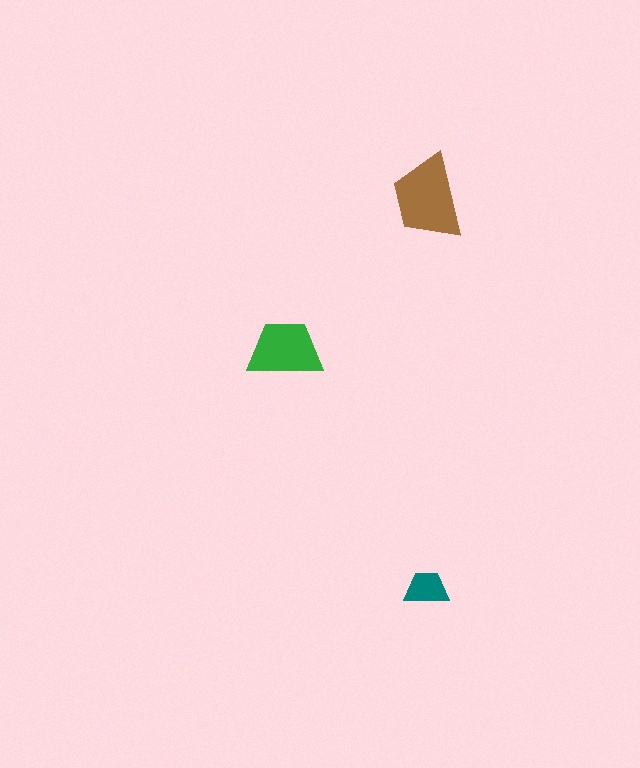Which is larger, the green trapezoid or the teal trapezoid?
The green one.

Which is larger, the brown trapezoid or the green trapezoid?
The brown one.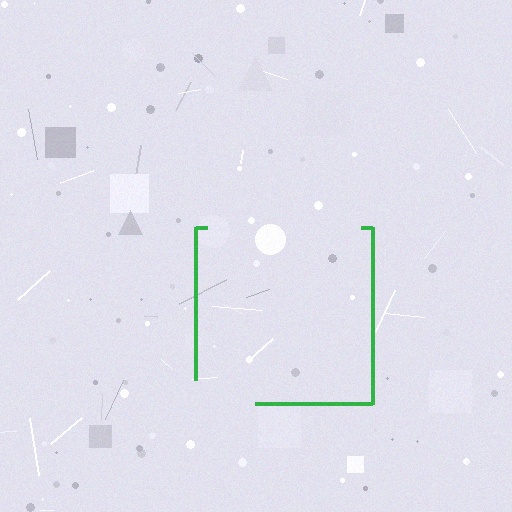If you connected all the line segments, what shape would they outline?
They would outline a square.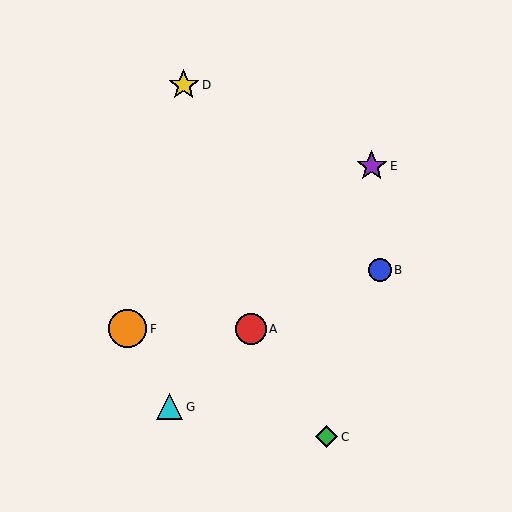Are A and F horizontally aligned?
Yes, both are at y≈329.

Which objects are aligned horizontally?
Objects A, F are aligned horizontally.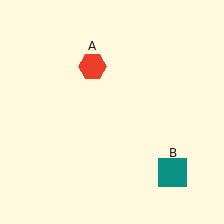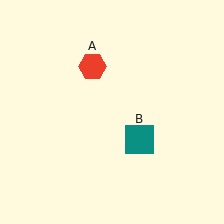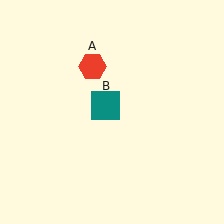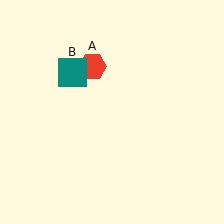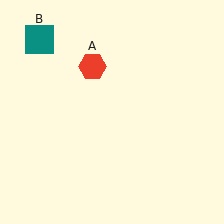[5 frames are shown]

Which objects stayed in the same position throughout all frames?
Red hexagon (object A) remained stationary.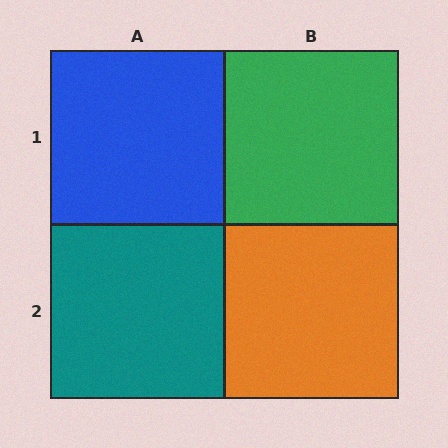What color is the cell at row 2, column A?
Teal.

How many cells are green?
1 cell is green.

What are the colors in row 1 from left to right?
Blue, green.